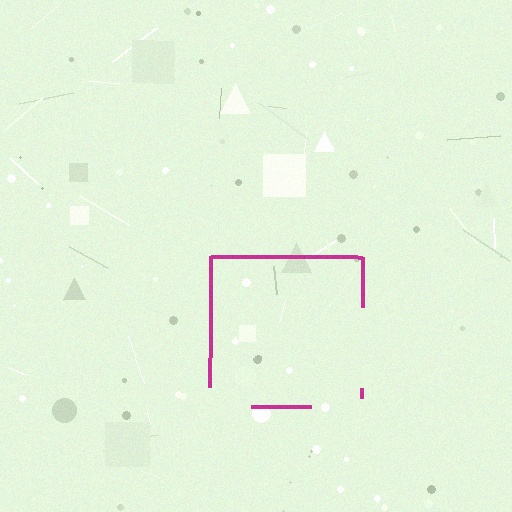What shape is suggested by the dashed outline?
The dashed outline suggests a square.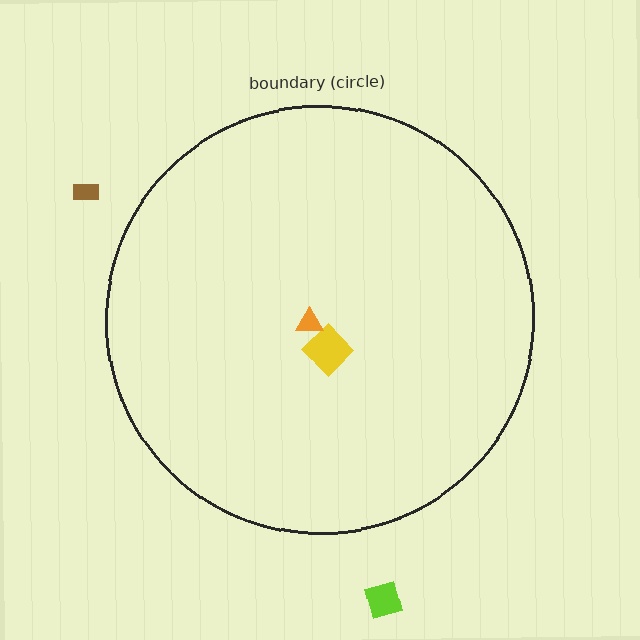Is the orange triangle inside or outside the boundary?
Inside.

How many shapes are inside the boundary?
2 inside, 2 outside.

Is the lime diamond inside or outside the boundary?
Outside.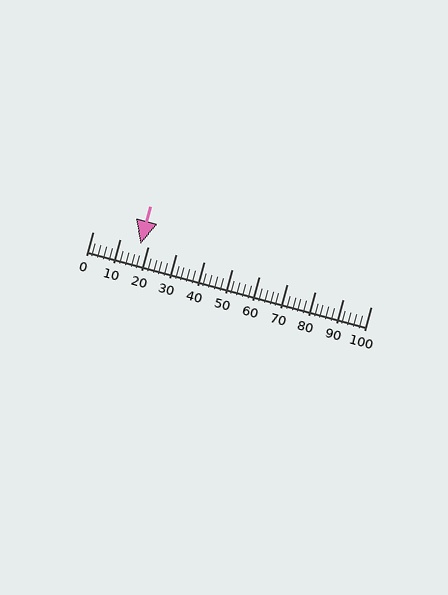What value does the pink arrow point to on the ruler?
The pink arrow points to approximately 17.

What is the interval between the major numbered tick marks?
The major tick marks are spaced 10 units apart.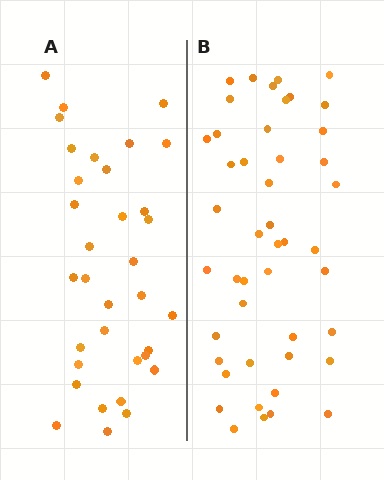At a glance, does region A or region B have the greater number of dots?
Region B (the right region) has more dots.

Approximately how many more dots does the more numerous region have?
Region B has roughly 12 or so more dots than region A.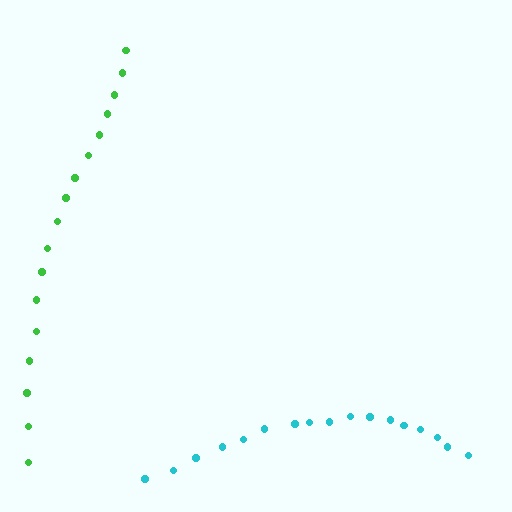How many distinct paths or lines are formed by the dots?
There are 2 distinct paths.